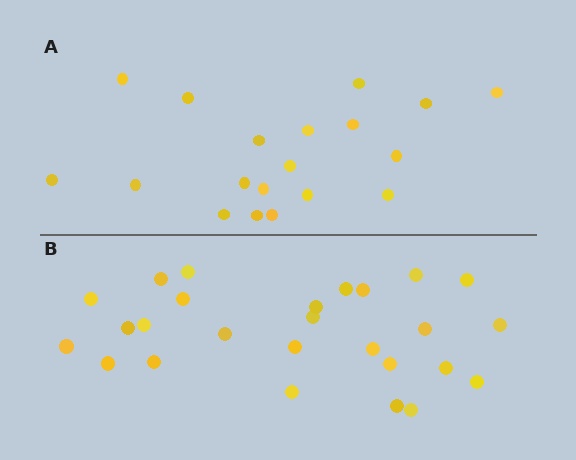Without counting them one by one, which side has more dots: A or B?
Region B (the bottom region) has more dots.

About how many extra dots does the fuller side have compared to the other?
Region B has roughly 8 or so more dots than region A.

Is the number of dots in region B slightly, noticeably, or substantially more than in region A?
Region B has noticeably more, but not dramatically so. The ratio is roughly 1.4 to 1.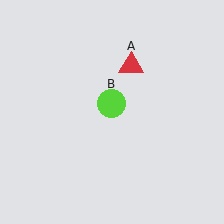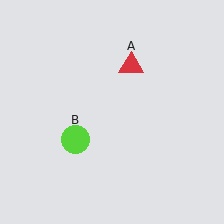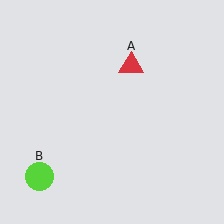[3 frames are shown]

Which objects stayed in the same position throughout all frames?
Red triangle (object A) remained stationary.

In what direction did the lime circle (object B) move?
The lime circle (object B) moved down and to the left.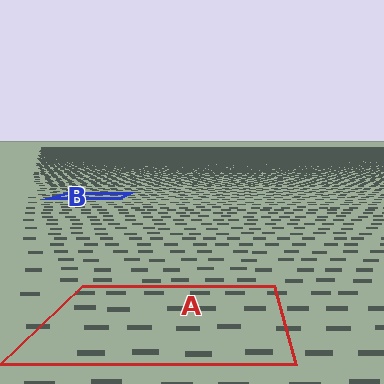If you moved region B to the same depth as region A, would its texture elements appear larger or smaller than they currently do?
They would appear larger. At a closer depth, the same texture elements are projected at a bigger on-screen size.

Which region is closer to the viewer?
Region A is closer. The texture elements there are larger and more spread out.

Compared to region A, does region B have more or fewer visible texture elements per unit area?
Region B has more texture elements per unit area — they are packed more densely because it is farther away.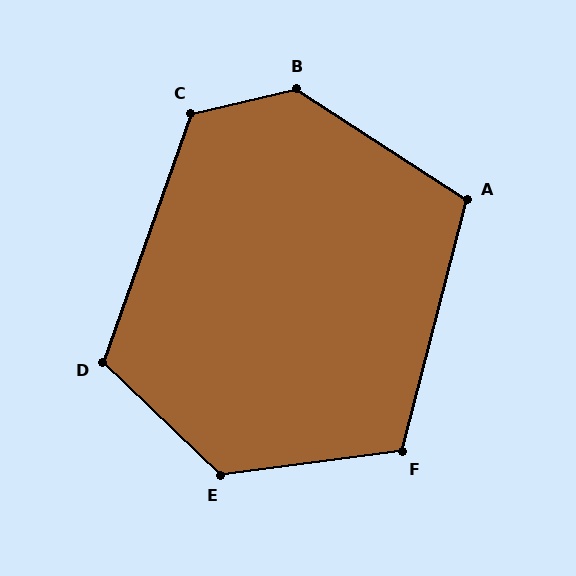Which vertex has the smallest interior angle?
A, at approximately 109 degrees.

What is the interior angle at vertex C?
Approximately 123 degrees (obtuse).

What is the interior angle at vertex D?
Approximately 114 degrees (obtuse).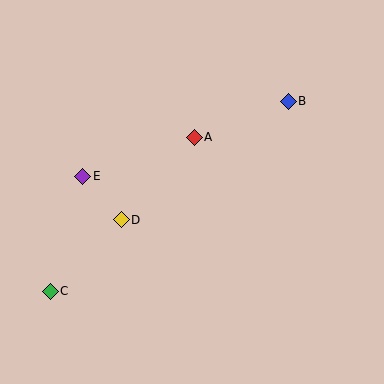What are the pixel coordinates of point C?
Point C is at (50, 292).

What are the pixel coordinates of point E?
Point E is at (83, 176).